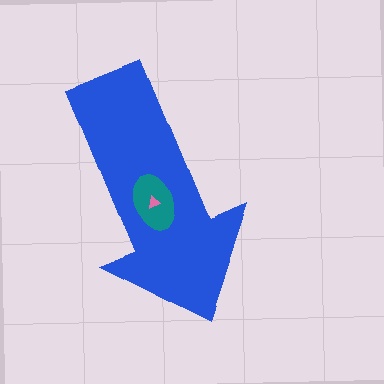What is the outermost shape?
The blue arrow.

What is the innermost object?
The pink triangle.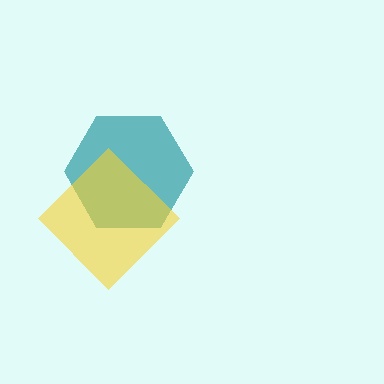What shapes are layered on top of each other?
The layered shapes are: a teal hexagon, a yellow diamond.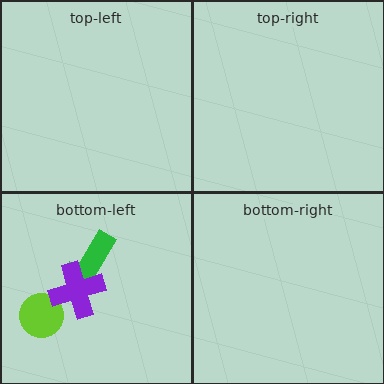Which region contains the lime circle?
The bottom-left region.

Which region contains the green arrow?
The bottom-left region.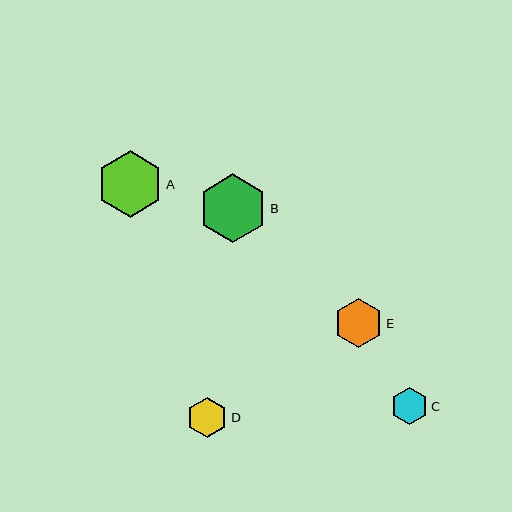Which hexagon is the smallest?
Hexagon C is the smallest with a size of approximately 37 pixels.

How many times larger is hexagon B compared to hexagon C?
Hexagon B is approximately 1.9 times the size of hexagon C.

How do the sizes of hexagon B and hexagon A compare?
Hexagon B and hexagon A are approximately the same size.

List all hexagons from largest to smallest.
From largest to smallest: B, A, E, D, C.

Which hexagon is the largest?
Hexagon B is the largest with a size of approximately 69 pixels.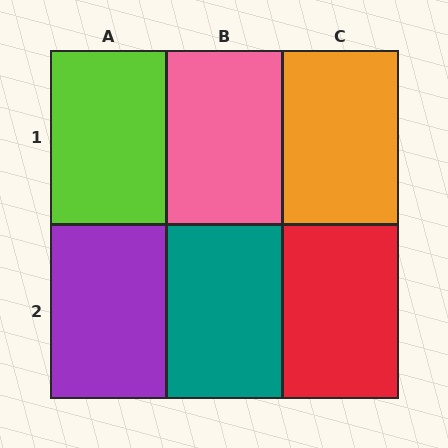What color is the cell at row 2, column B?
Teal.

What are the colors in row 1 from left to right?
Lime, pink, orange.